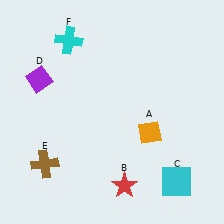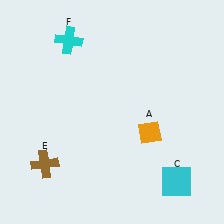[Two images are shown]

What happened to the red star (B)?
The red star (B) was removed in Image 2. It was in the bottom-right area of Image 1.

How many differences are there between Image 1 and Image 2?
There are 2 differences between the two images.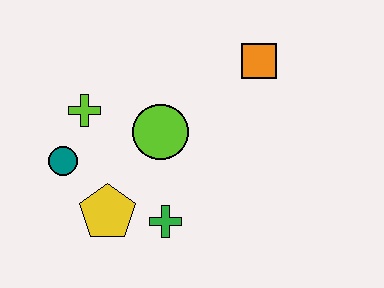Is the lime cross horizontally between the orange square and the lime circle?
No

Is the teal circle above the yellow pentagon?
Yes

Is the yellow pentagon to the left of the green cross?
Yes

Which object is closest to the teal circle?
The lime cross is closest to the teal circle.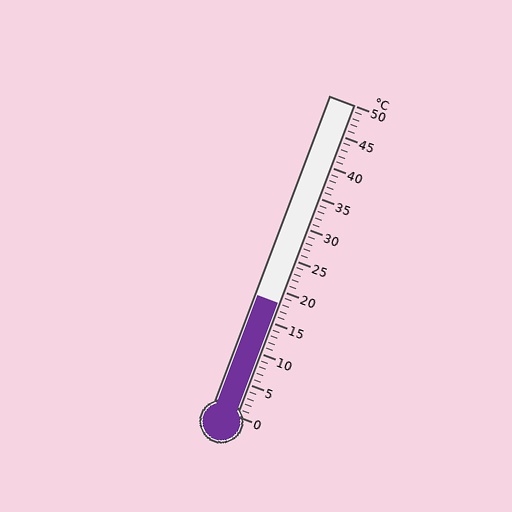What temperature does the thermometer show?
The thermometer shows approximately 18°C.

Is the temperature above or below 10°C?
The temperature is above 10°C.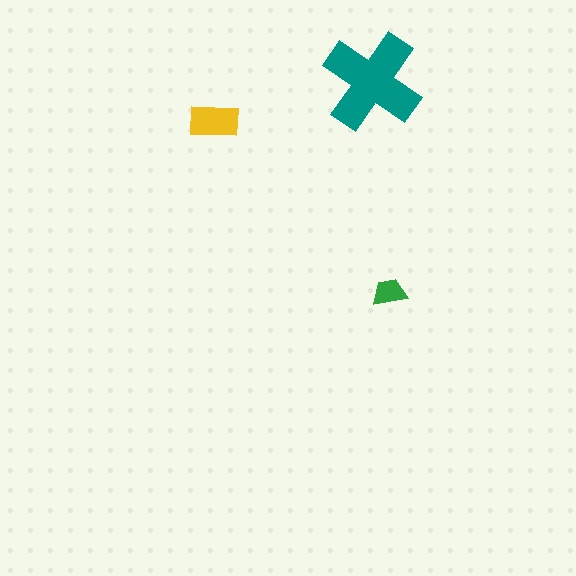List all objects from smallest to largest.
The green trapezoid, the yellow rectangle, the teal cross.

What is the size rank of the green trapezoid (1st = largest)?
3rd.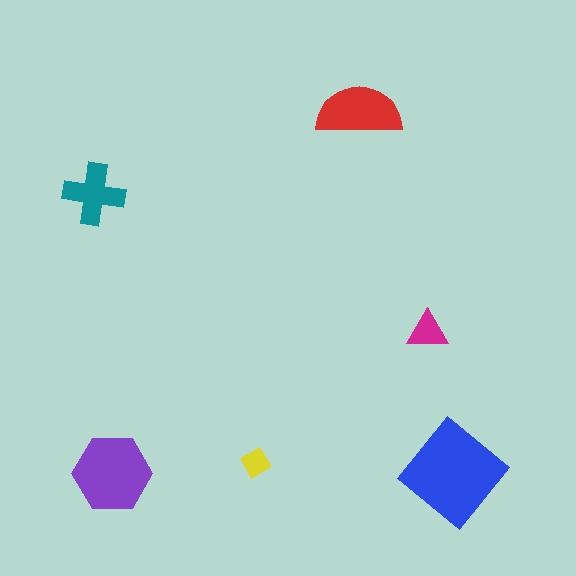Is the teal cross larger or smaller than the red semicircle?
Smaller.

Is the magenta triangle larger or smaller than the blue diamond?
Smaller.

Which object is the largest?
The blue diamond.